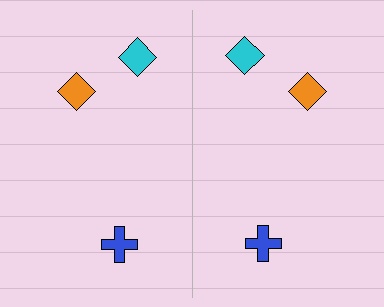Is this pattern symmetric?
Yes, this pattern has bilateral (reflection) symmetry.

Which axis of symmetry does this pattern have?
The pattern has a vertical axis of symmetry running through the center of the image.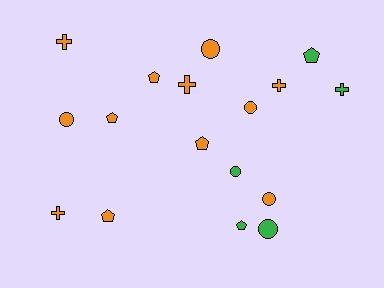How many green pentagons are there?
There are 2 green pentagons.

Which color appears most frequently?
Orange, with 12 objects.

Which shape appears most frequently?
Pentagon, with 6 objects.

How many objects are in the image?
There are 17 objects.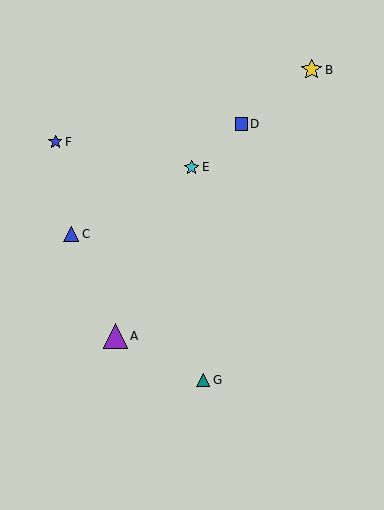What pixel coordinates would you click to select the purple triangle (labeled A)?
Click at (115, 336) to select the purple triangle A.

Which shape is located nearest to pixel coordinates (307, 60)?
The yellow star (labeled B) at (312, 70) is nearest to that location.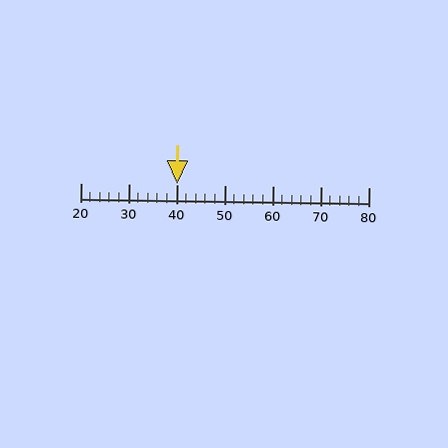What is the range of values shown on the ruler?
The ruler shows values from 20 to 80.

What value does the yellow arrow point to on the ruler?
The yellow arrow points to approximately 40.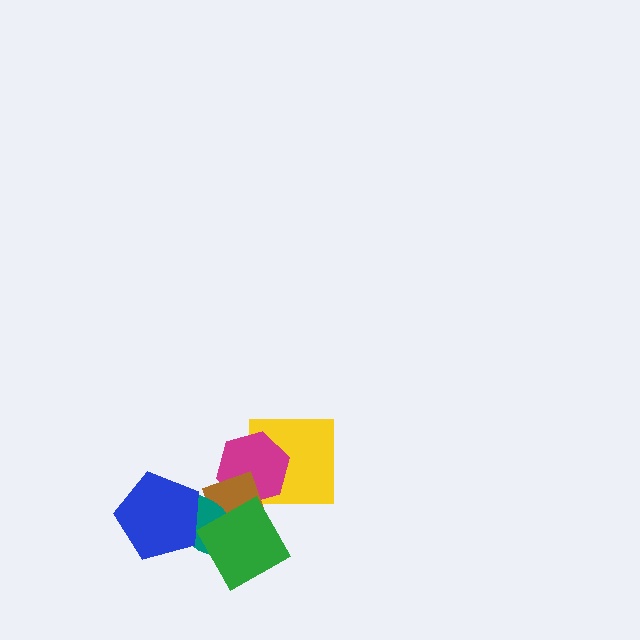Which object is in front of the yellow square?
The magenta hexagon is in front of the yellow square.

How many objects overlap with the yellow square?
1 object overlaps with the yellow square.